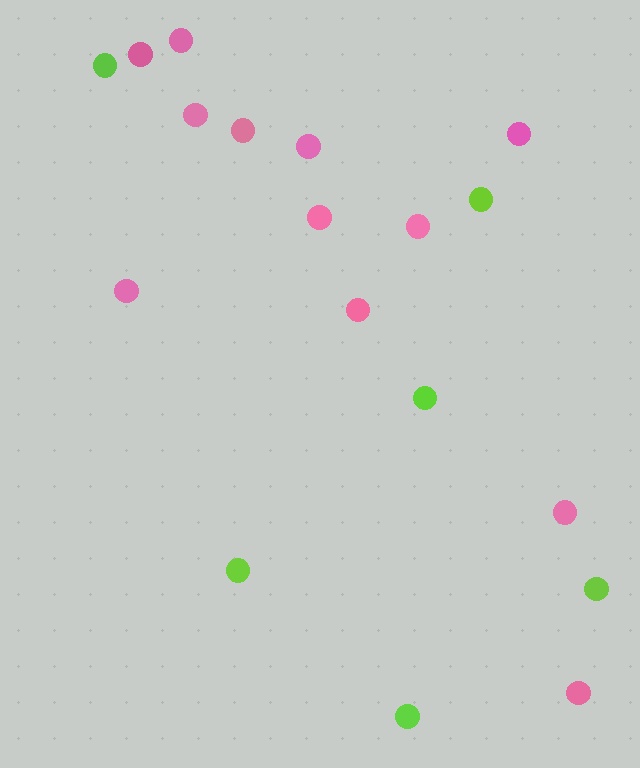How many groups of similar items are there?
There are 2 groups: one group of pink circles (12) and one group of lime circles (6).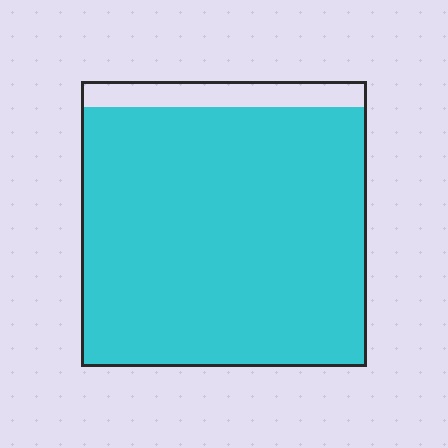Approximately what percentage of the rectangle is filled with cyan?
Approximately 90%.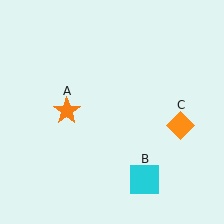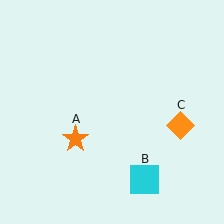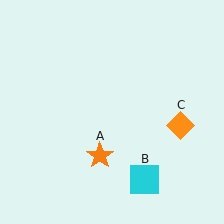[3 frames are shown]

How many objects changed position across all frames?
1 object changed position: orange star (object A).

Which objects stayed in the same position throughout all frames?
Cyan square (object B) and orange diamond (object C) remained stationary.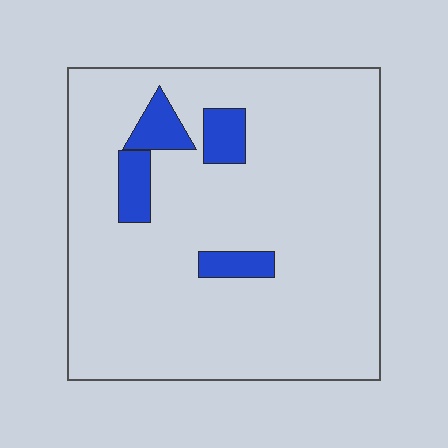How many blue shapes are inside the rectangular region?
4.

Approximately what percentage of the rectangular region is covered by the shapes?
Approximately 10%.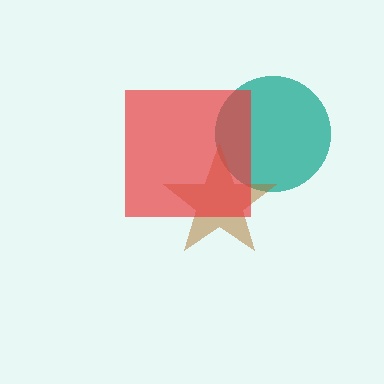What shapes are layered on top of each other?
The layered shapes are: a teal circle, a brown star, a red square.